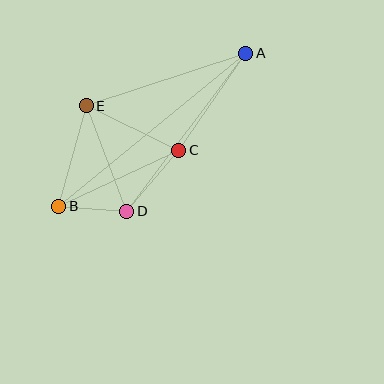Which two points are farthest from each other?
Points A and B are farthest from each other.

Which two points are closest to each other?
Points B and D are closest to each other.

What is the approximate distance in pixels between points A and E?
The distance between A and E is approximately 168 pixels.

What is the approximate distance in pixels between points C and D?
The distance between C and D is approximately 80 pixels.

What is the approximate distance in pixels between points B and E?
The distance between B and E is approximately 104 pixels.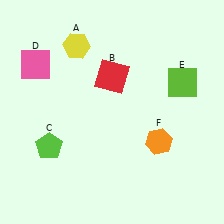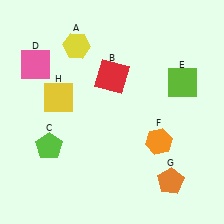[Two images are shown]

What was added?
An orange pentagon (G), a yellow square (H) were added in Image 2.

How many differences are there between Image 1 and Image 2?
There are 2 differences between the two images.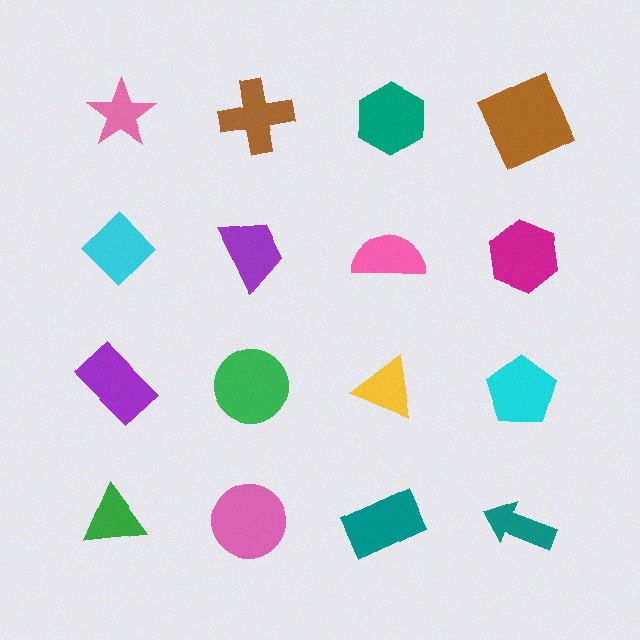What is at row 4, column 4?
A teal arrow.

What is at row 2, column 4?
A magenta hexagon.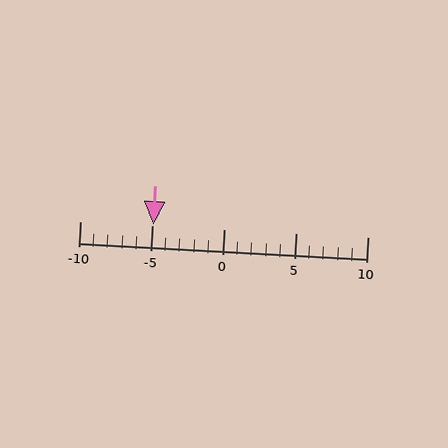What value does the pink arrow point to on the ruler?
The pink arrow points to approximately -5.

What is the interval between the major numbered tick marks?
The major tick marks are spaced 5 units apart.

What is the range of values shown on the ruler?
The ruler shows values from -10 to 10.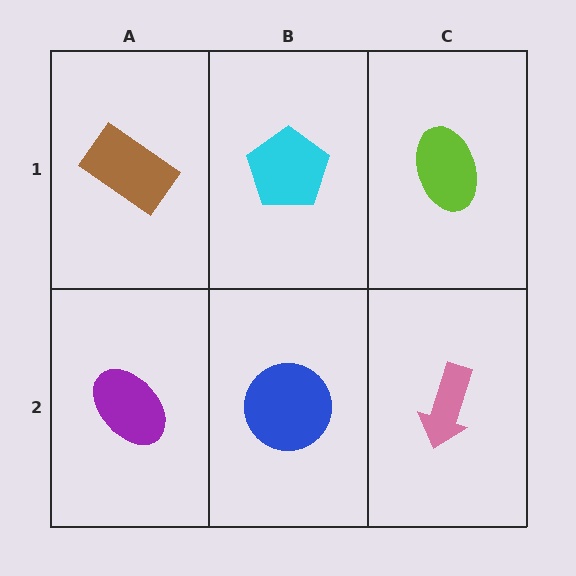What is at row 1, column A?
A brown rectangle.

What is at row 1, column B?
A cyan pentagon.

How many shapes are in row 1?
3 shapes.